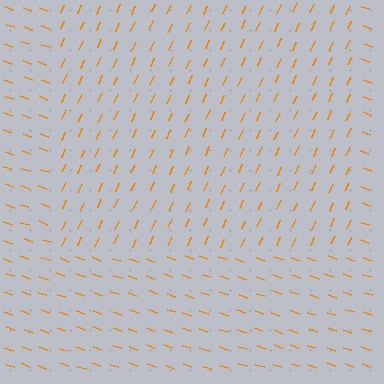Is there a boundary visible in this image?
Yes, there is a texture boundary formed by a change in line orientation.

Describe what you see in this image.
The image is filled with small orange line segments. A rectangle region in the image has lines oriented differently from the surrounding lines, creating a visible texture boundary.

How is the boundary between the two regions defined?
The boundary is defined purely by a change in line orientation (approximately 85 degrees difference). All lines are the same color and thickness.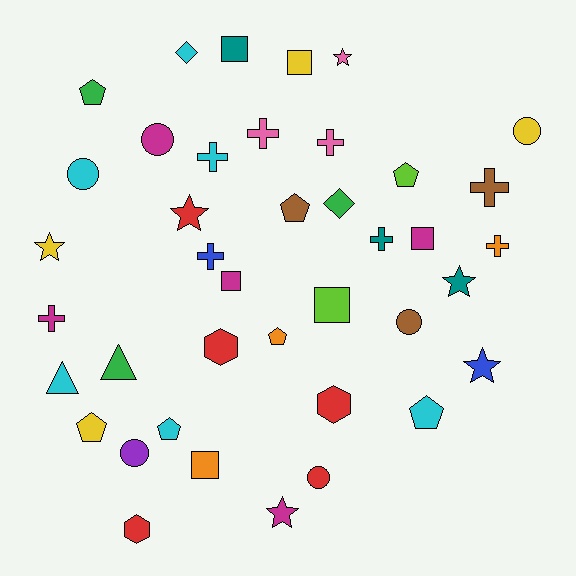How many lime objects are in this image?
There are 2 lime objects.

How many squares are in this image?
There are 6 squares.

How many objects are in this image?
There are 40 objects.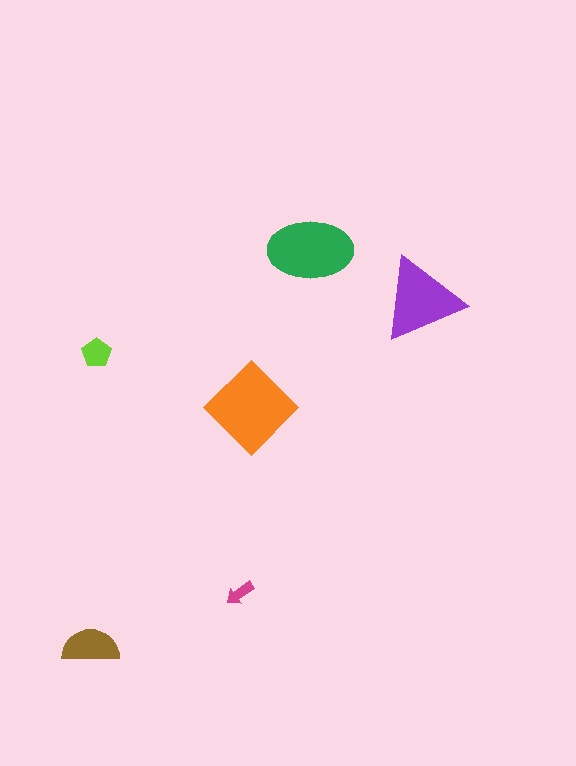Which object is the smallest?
The magenta arrow.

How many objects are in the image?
There are 6 objects in the image.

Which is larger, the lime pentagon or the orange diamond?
The orange diamond.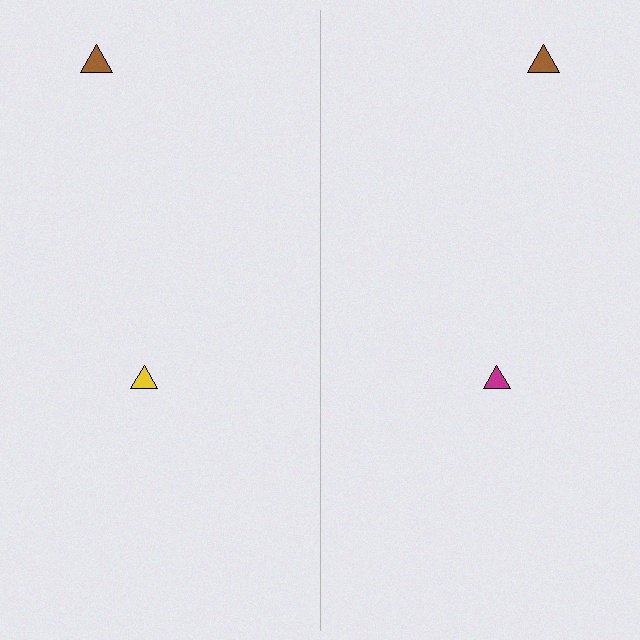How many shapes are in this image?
There are 4 shapes in this image.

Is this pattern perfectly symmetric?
No, the pattern is not perfectly symmetric. The magenta triangle on the right side breaks the symmetry — its mirror counterpart is yellow.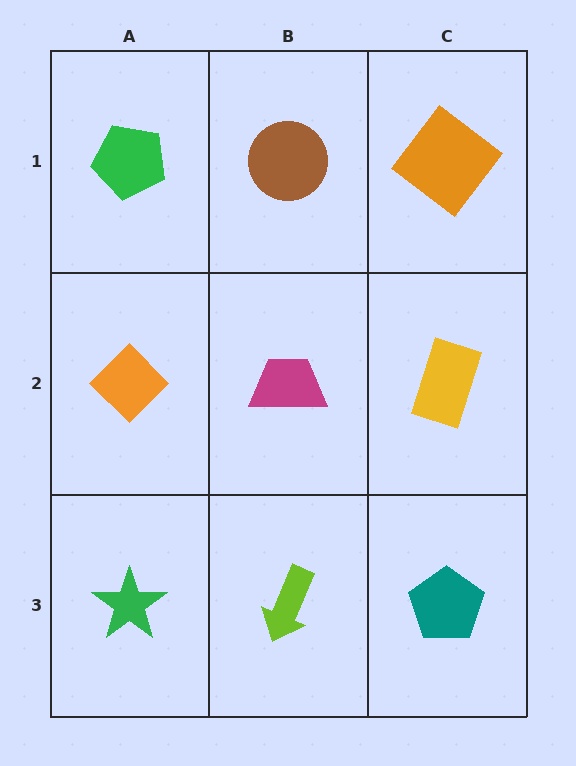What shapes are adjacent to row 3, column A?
An orange diamond (row 2, column A), a lime arrow (row 3, column B).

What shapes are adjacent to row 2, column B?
A brown circle (row 1, column B), a lime arrow (row 3, column B), an orange diamond (row 2, column A), a yellow rectangle (row 2, column C).